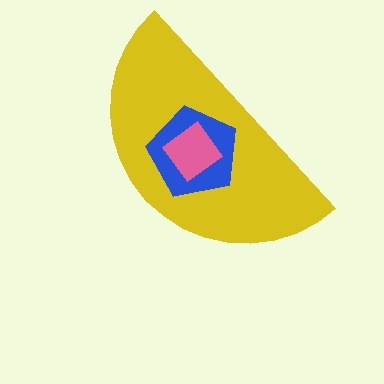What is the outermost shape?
The yellow semicircle.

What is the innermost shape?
The pink diamond.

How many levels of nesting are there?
3.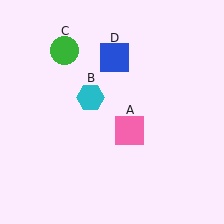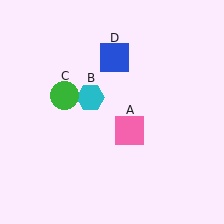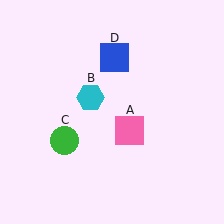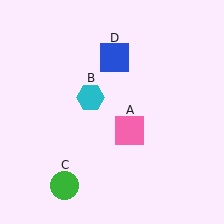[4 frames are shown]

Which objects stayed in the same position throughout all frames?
Pink square (object A) and cyan hexagon (object B) and blue square (object D) remained stationary.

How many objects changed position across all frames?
1 object changed position: green circle (object C).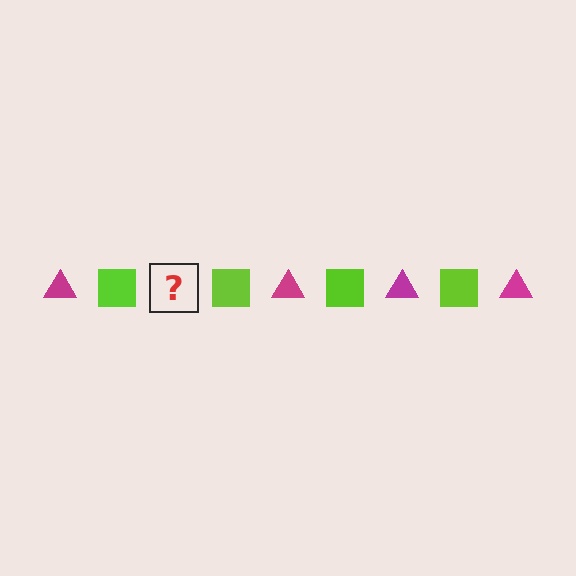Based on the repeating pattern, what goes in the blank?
The blank should be a magenta triangle.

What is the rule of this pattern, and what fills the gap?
The rule is that the pattern alternates between magenta triangle and lime square. The gap should be filled with a magenta triangle.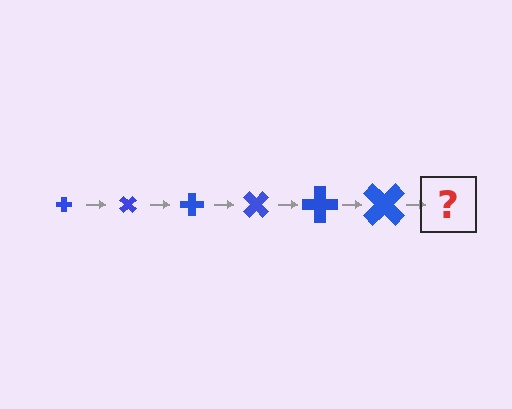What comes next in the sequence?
The next element should be a cross, larger than the previous one and rotated 270 degrees from the start.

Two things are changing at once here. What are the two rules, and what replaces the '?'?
The two rules are that the cross grows larger each step and it rotates 45 degrees each step. The '?' should be a cross, larger than the previous one and rotated 270 degrees from the start.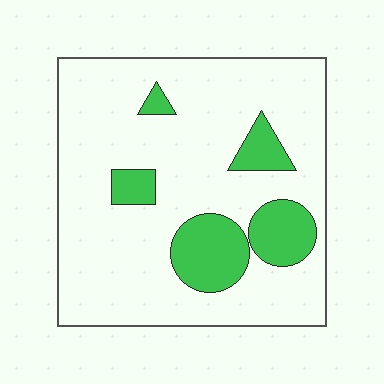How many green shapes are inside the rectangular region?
5.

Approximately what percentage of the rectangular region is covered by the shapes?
Approximately 20%.